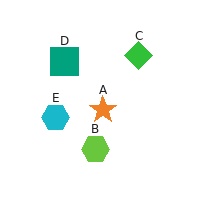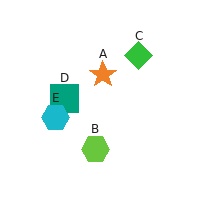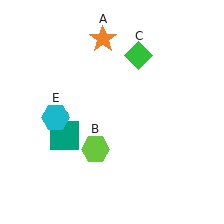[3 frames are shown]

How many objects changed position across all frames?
2 objects changed position: orange star (object A), teal square (object D).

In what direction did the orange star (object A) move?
The orange star (object A) moved up.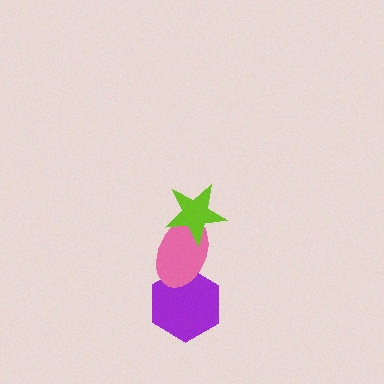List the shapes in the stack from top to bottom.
From top to bottom: the lime star, the pink ellipse, the purple hexagon.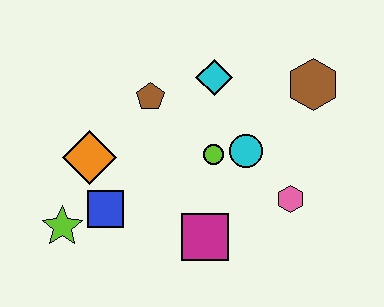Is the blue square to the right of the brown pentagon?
No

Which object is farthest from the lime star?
The brown hexagon is farthest from the lime star.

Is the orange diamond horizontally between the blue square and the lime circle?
No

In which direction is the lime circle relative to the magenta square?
The lime circle is above the magenta square.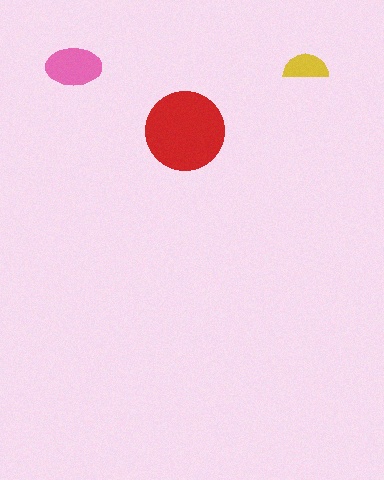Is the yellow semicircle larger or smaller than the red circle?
Smaller.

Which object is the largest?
The red circle.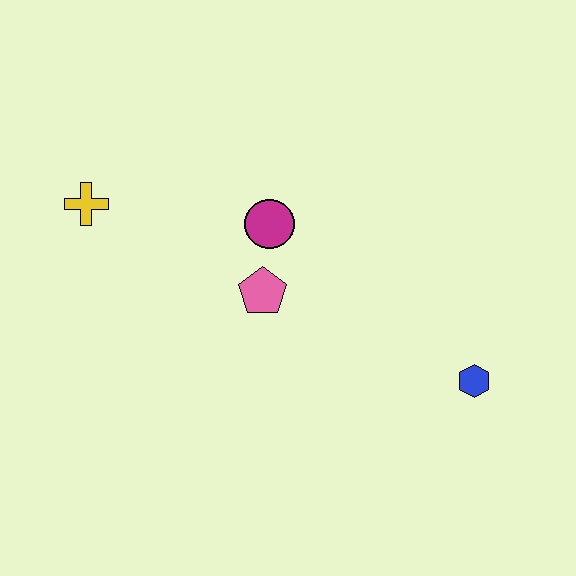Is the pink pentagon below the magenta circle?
Yes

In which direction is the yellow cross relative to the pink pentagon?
The yellow cross is to the left of the pink pentagon.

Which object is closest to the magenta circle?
The pink pentagon is closest to the magenta circle.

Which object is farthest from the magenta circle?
The blue hexagon is farthest from the magenta circle.